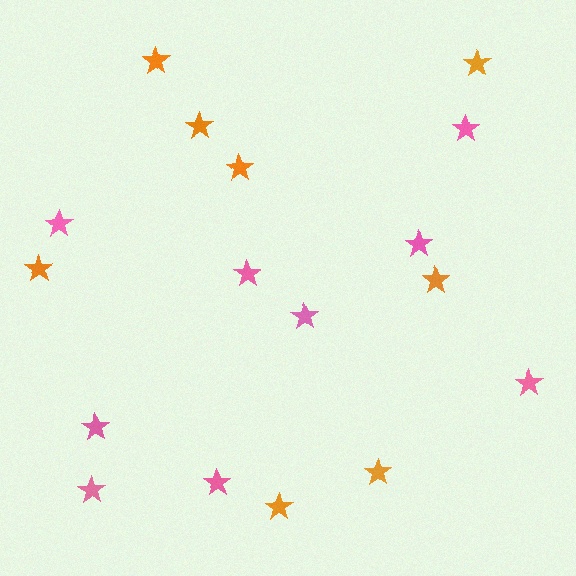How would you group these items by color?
There are 2 groups: one group of orange stars (8) and one group of pink stars (9).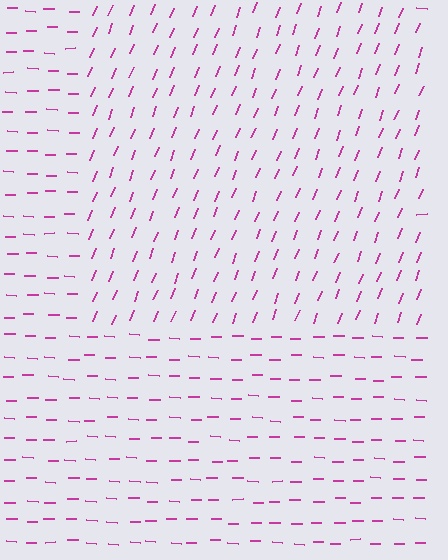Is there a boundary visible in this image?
Yes, there is a texture boundary formed by a change in line orientation.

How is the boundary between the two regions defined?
The boundary is defined purely by a change in line orientation (approximately 70 degrees difference). All lines are the same color and thickness.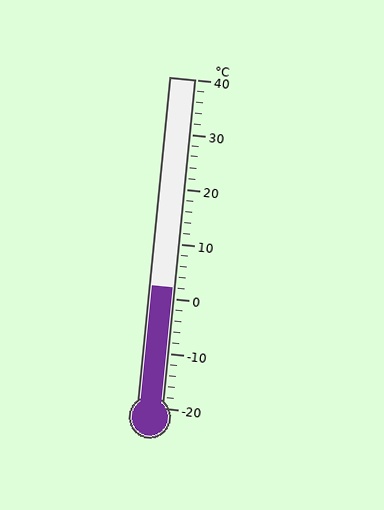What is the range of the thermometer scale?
The thermometer scale ranges from -20°C to 40°C.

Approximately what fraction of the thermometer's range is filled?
The thermometer is filled to approximately 35% of its range.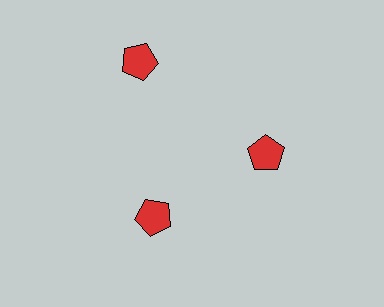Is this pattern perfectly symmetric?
No. The 3 red pentagons are arranged in a ring, but one element near the 11 o'clock position is pushed outward from the center, breaking the 3-fold rotational symmetry.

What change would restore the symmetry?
The symmetry would be restored by moving it inward, back onto the ring so that all 3 pentagons sit at equal angles and equal distance from the center.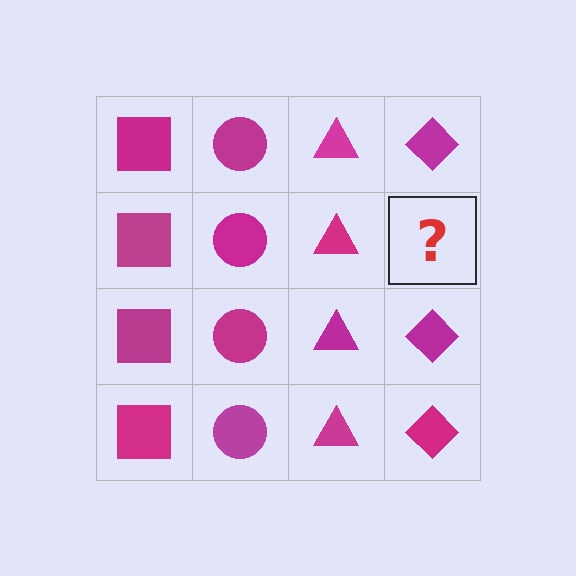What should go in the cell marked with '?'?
The missing cell should contain a magenta diamond.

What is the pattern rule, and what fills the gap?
The rule is that each column has a consistent shape. The gap should be filled with a magenta diamond.